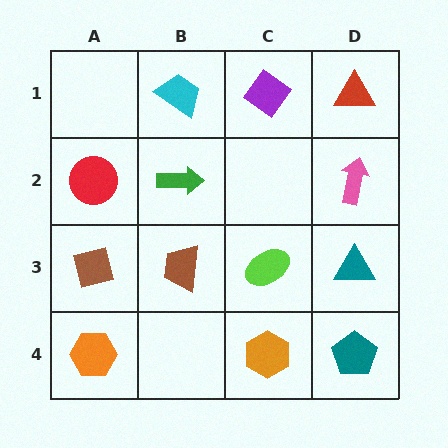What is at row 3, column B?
A brown trapezoid.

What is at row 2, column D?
A pink arrow.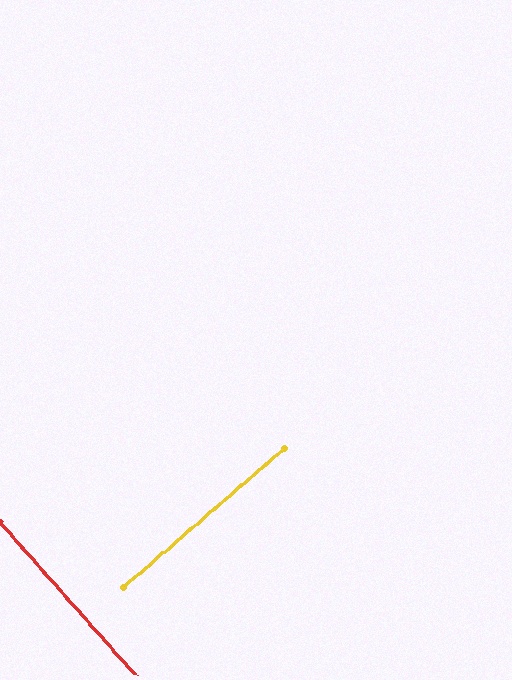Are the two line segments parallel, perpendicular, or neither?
Perpendicular — they meet at approximately 89°.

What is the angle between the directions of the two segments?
Approximately 89 degrees.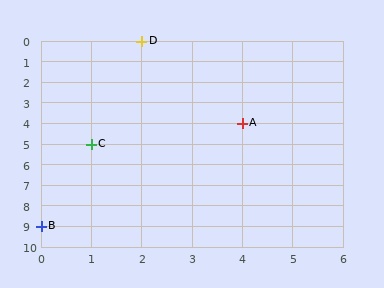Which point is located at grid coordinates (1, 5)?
Point C is at (1, 5).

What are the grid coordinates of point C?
Point C is at grid coordinates (1, 5).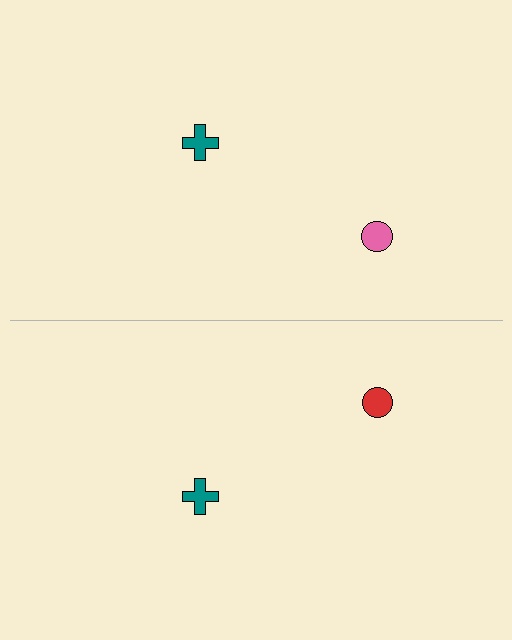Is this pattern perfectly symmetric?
No, the pattern is not perfectly symmetric. The red circle on the bottom side breaks the symmetry — its mirror counterpart is pink.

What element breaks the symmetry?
The red circle on the bottom side breaks the symmetry — its mirror counterpart is pink.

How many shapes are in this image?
There are 4 shapes in this image.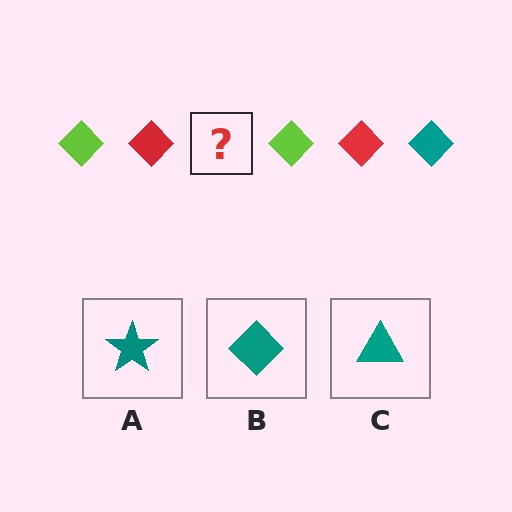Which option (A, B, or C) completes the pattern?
B.